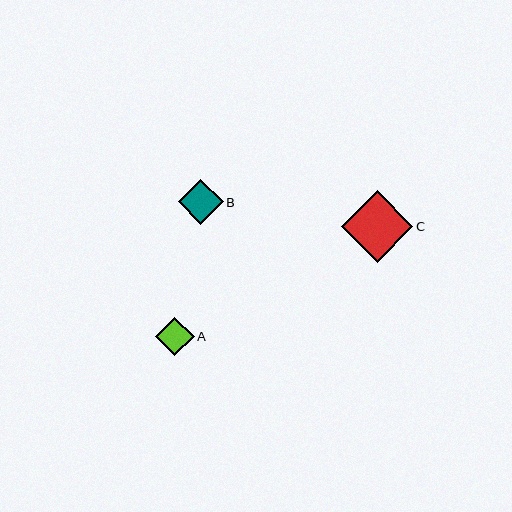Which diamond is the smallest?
Diamond A is the smallest with a size of approximately 39 pixels.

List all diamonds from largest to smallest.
From largest to smallest: C, B, A.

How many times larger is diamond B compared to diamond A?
Diamond B is approximately 1.2 times the size of diamond A.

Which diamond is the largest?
Diamond C is the largest with a size of approximately 71 pixels.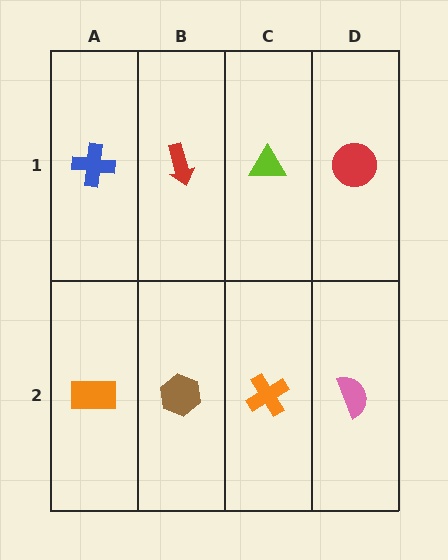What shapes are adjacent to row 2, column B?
A red arrow (row 1, column B), an orange rectangle (row 2, column A), an orange cross (row 2, column C).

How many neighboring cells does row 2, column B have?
3.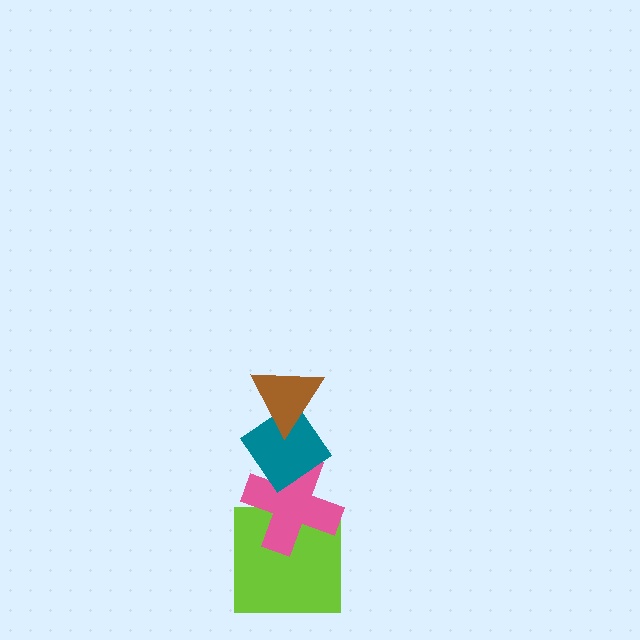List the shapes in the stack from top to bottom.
From top to bottom: the brown triangle, the teal diamond, the pink cross, the lime square.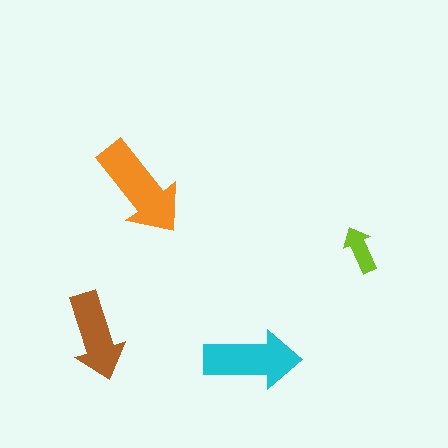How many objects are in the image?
There are 4 objects in the image.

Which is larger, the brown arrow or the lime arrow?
The brown one.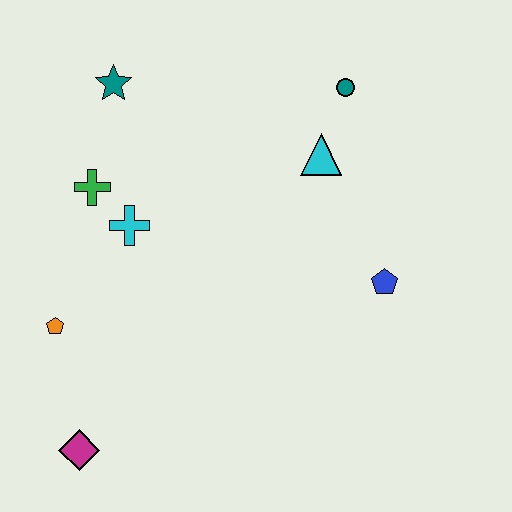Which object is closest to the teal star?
The green cross is closest to the teal star.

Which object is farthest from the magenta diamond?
The teal circle is farthest from the magenta diamond.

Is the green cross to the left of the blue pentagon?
Yes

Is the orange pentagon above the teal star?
No